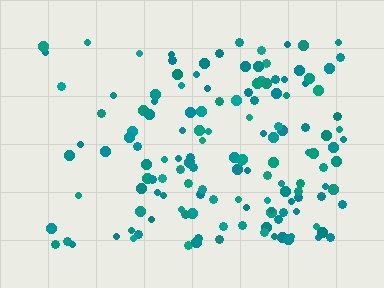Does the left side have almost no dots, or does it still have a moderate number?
Still a moderate number, just noticeably fewer than the right.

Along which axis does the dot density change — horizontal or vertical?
Horizontal.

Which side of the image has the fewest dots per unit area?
The left.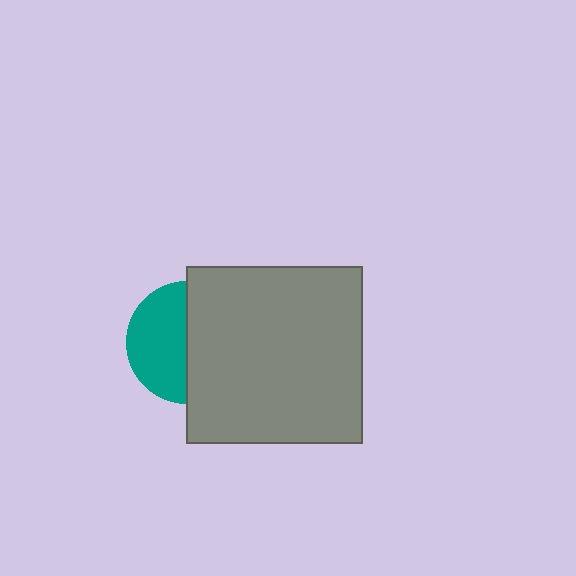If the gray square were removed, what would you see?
You would see the complete teal circle.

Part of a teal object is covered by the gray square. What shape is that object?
It is a circle.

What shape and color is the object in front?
The object in front is a gray square.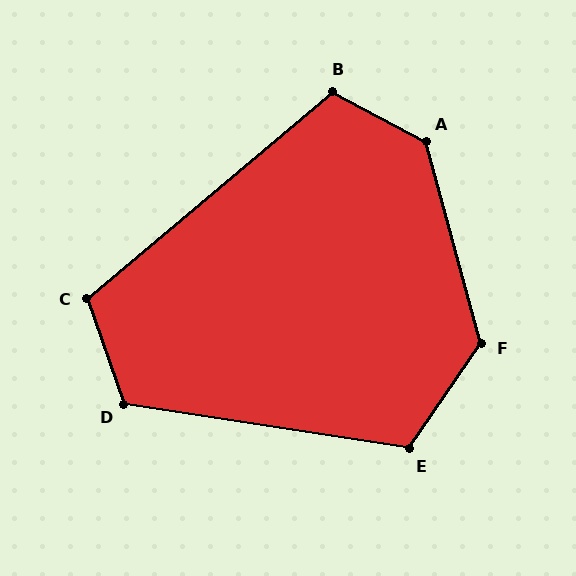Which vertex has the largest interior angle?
A, at approximately 133 degrees.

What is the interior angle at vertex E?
Approximately 116 degrees (obtuse).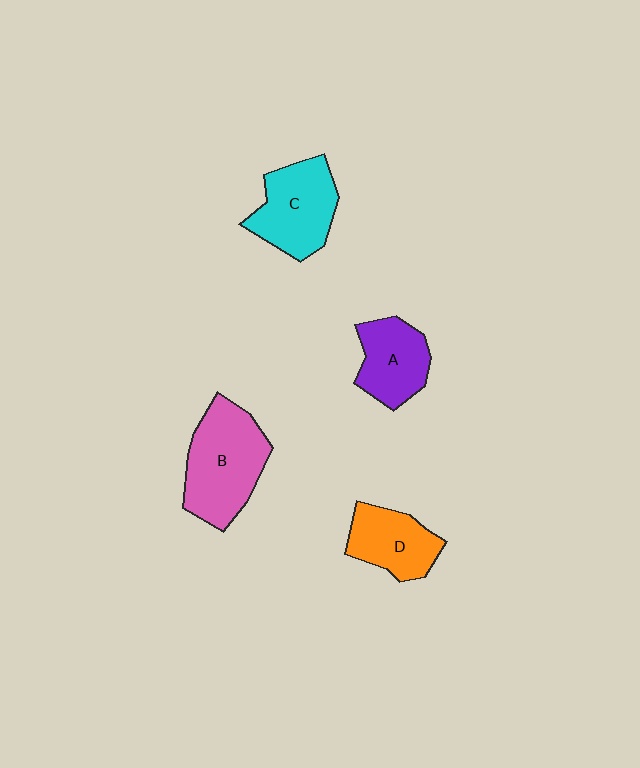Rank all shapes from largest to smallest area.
From largest to smallest: B (pink), C (cyan), A (purple), D (orange).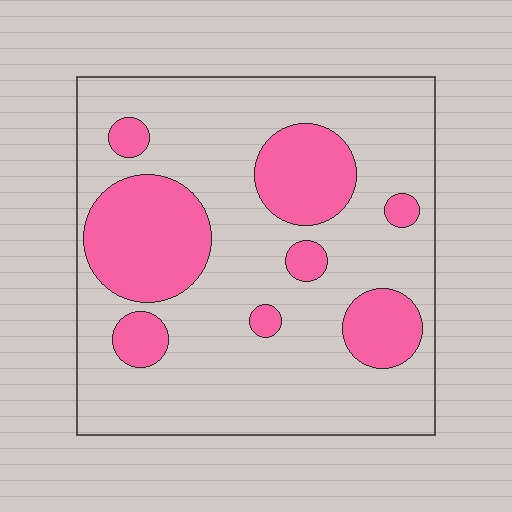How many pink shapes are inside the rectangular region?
8.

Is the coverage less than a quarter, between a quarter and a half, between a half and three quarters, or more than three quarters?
Between a quarter and a half.